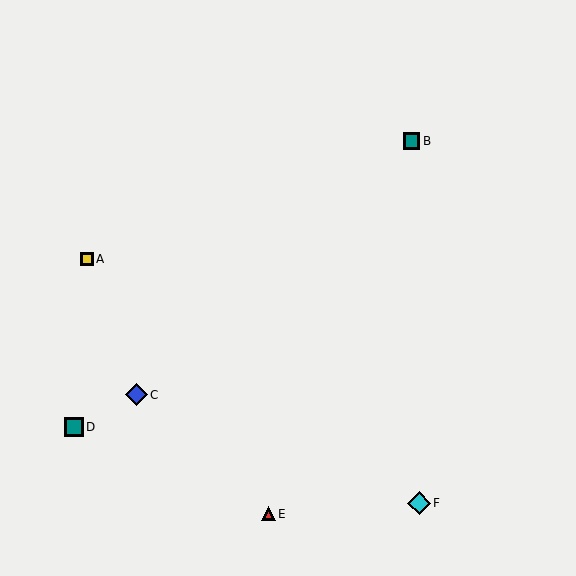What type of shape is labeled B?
Shape B is a teal square.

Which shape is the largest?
The cyan diamond (labeled F) is the largest.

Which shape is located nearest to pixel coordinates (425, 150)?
The teal square (labeled B) at (412, 141) is nearest to that location.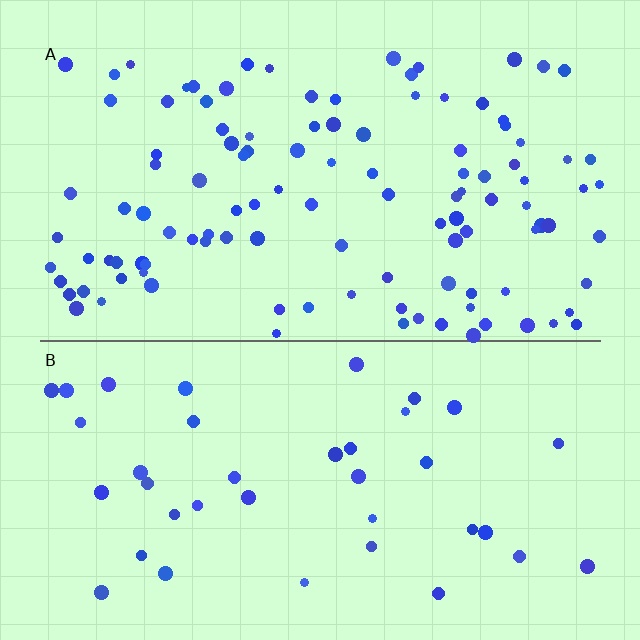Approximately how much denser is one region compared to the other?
Approximately 2.9× — region A over region B.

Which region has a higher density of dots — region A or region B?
A (the top).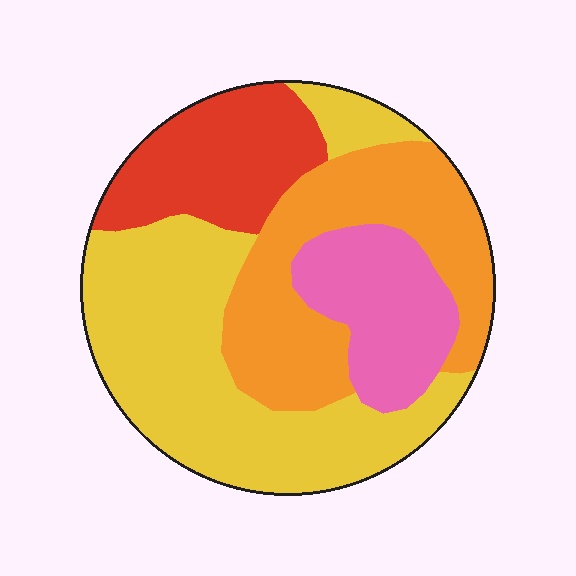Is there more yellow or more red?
Yellow.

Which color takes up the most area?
Yellow, at roughly 40%.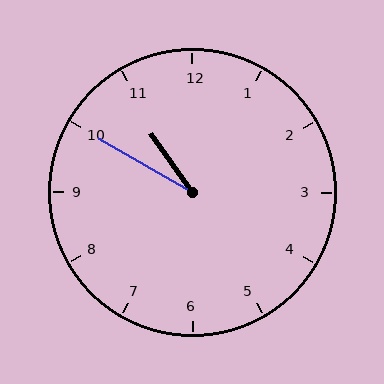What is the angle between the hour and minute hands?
Approximately 25 degrees.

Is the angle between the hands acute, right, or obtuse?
It is acute.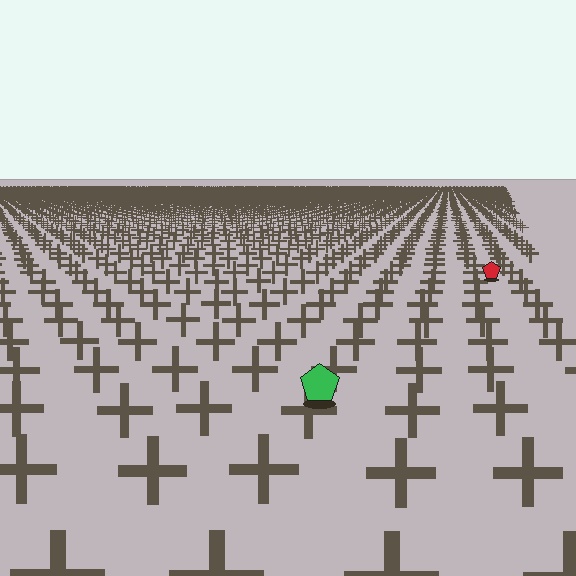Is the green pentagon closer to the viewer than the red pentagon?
Yes. The green pentagon is closer — you can tell from the texture gradient: the ground texture is coarser near it.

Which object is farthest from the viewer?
The red pentagon is farthest from the viewer. It appears smaller and the ground texture around it is denser.